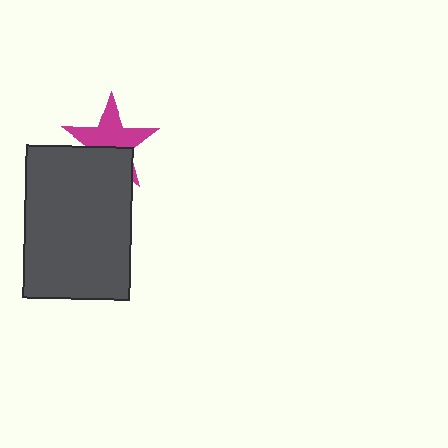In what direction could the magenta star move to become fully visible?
The magenta star could move up. That would shift it out from behind the dark gray rectangle entirely.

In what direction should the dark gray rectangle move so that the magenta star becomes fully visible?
The dark gray rectangle should move down. That is the shortest direction to clear the overlap and leave the magenta star fully visible.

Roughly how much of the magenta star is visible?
About half of it is visible (roughly 62%).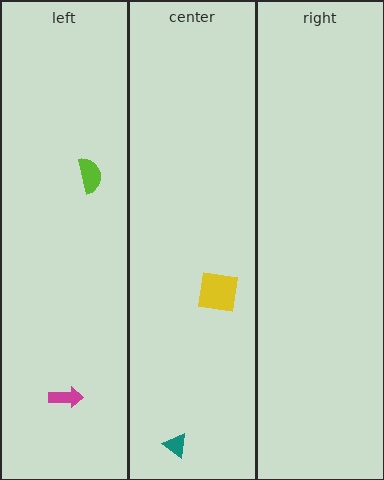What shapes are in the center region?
The yellow square, the teal triangle.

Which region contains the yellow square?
The center region.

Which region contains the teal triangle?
The center region.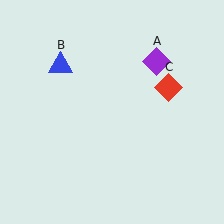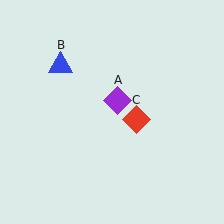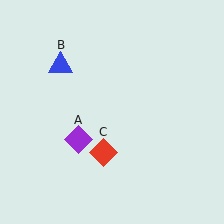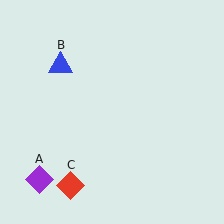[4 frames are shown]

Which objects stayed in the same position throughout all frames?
Blue triangle (object B) remained stationary.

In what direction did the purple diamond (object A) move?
The purple diamond (object A) moved down and to the left.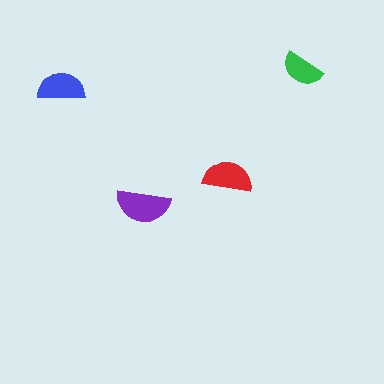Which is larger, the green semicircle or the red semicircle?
The red one.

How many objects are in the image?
There are 4 objects in the image.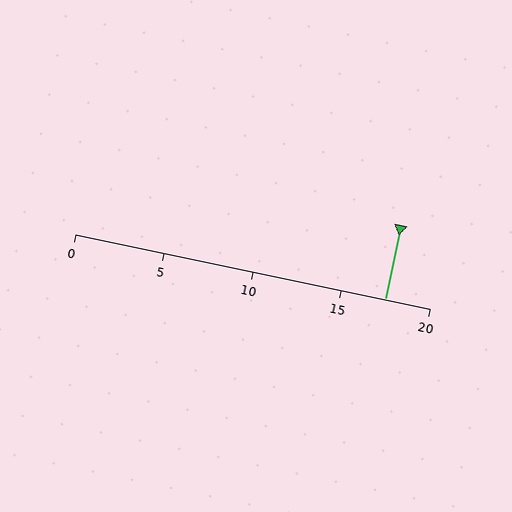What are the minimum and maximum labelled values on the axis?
The axis runs from 0 to 20.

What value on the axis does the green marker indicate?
The marker indicates approximately 17.5.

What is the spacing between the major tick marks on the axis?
The major ticks are spaced 5 apart.